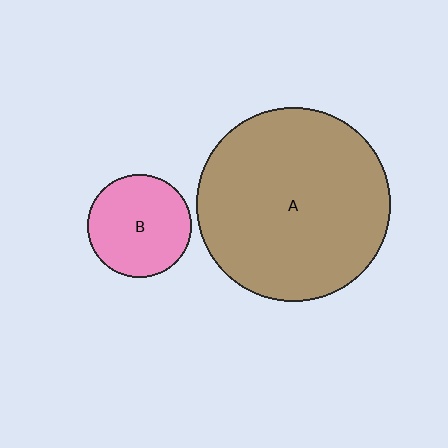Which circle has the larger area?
Circle A (brown).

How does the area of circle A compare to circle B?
Approximately 3.5 times.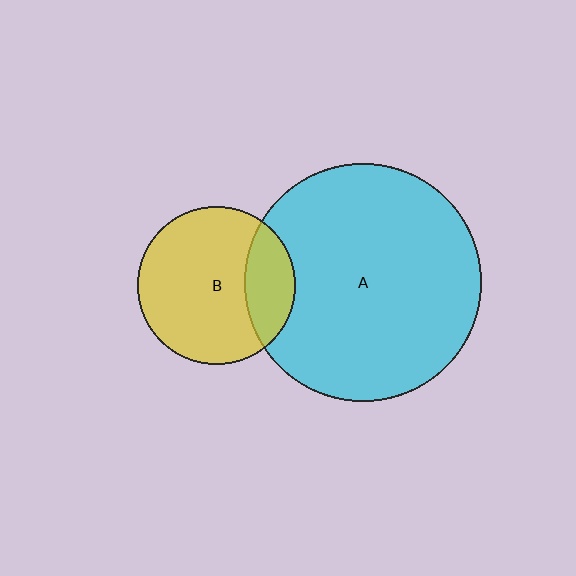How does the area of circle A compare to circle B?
Approximately 2.3 times.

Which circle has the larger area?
Circle A (cyan).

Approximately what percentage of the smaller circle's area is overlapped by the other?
Approximately 25%.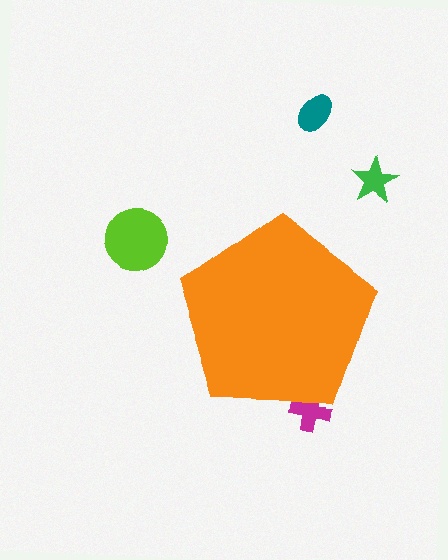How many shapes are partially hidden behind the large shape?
1 shape is partially hidden.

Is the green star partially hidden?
No, the green star is fully visible.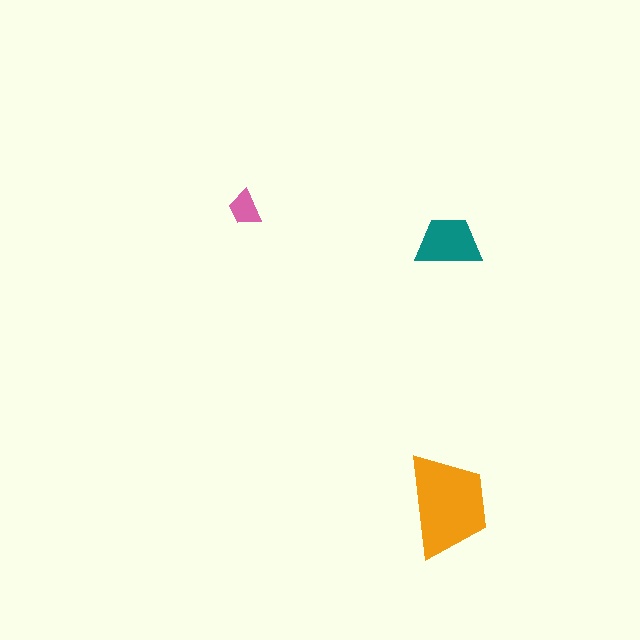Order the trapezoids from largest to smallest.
the orange one, the teal one, the pink one.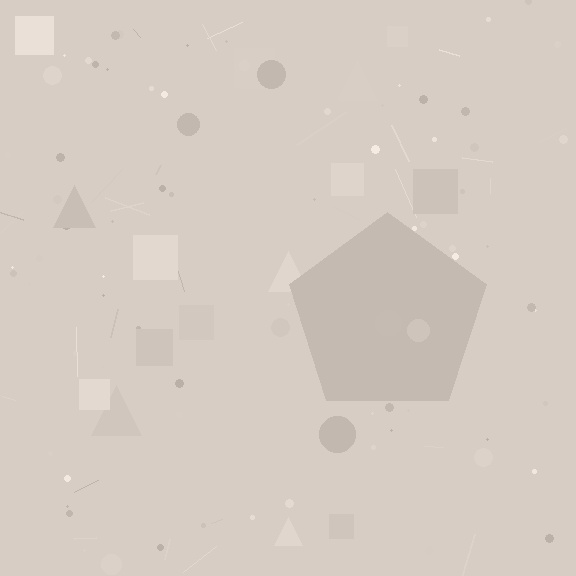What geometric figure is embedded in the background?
A pentagon is embedded in the background.